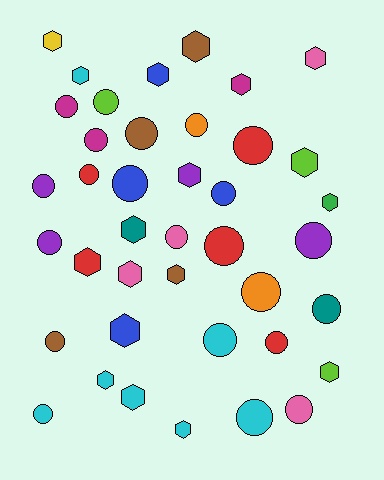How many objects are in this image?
There are 40 objects.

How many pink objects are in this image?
There are 4 pink objects.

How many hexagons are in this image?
There are 18 hexagons.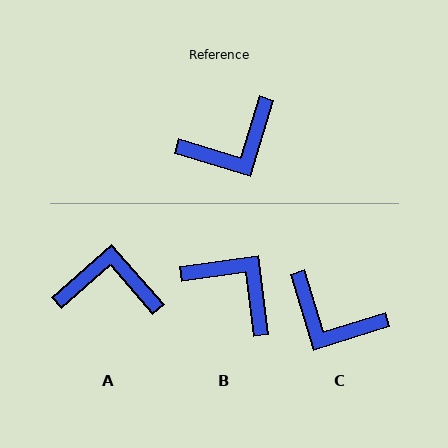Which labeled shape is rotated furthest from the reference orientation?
A, about 148 degrees away.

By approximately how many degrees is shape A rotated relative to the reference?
Approximately 148 degrees counter-clockwise.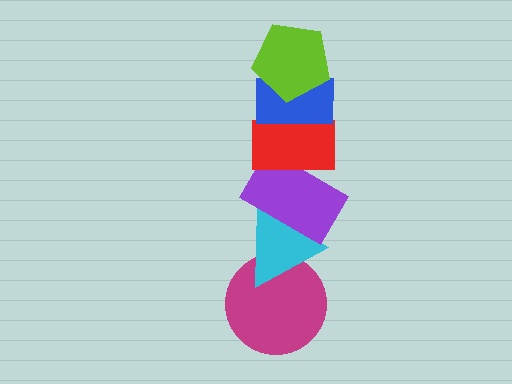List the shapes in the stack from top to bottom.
From top to bottom: the lime pentagon, the blue rectangle, the red rectangle, the purple rectangle, the cyan triangle, the magenta circle.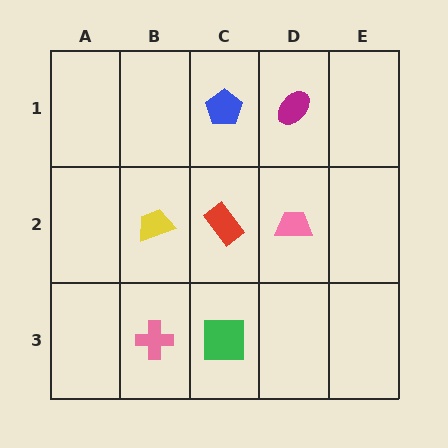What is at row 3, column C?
A green square.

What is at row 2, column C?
A red rectangle.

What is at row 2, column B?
A yellow trapezoid.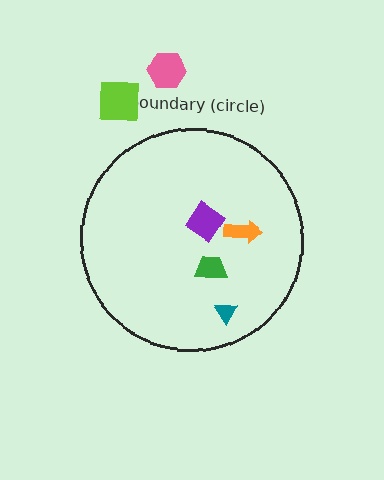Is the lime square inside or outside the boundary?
Outside.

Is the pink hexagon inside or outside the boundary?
Outside.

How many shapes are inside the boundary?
4 inside, 2 outside.